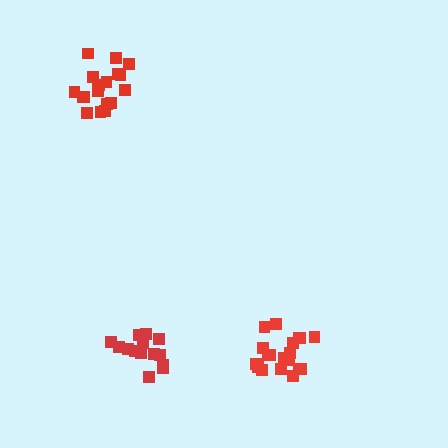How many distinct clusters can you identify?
There are 3 distinct clusters.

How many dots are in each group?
Group 1: 19 dots, Group 2: 14 dots, Group 3: 19 dots (52 total).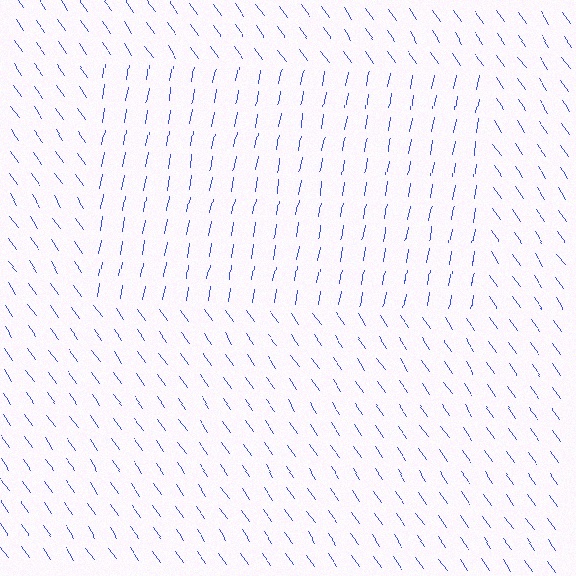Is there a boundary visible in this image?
Yes, there is a texture boundary formed by a change in line orientation.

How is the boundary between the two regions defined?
The boundary is defined purely by a change in line orientation (approximately 45 degrees difference). All lines are the same color and thickness.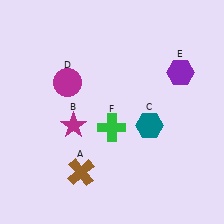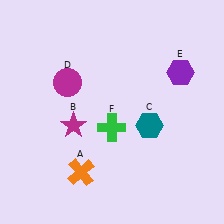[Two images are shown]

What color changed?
The cross (A) changed from brown in Image 1 to orange in Image 2.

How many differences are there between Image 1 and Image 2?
There is 1 difference between the two images.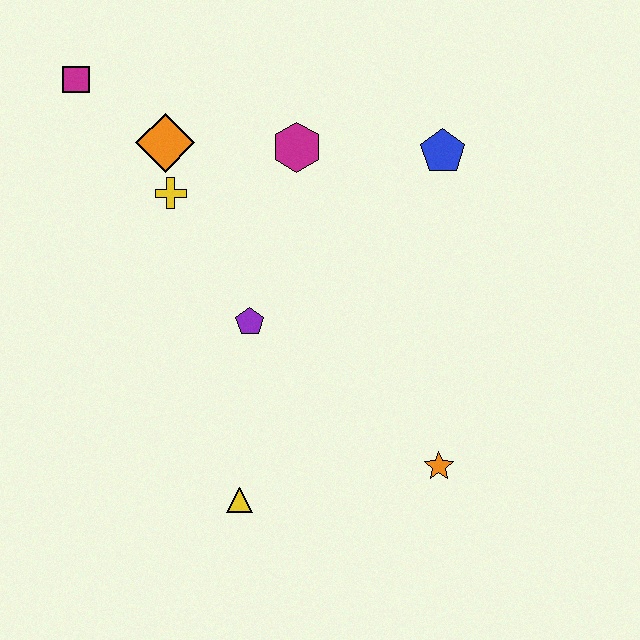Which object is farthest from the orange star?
The magenta square is farthest from the orange star.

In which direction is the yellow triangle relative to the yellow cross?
The yellow triangle is below the yellow cross.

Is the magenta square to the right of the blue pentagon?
No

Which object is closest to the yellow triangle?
The purple pentagon is closest to the yellow triangle.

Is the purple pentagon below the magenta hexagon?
Yes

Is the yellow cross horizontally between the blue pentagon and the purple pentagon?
No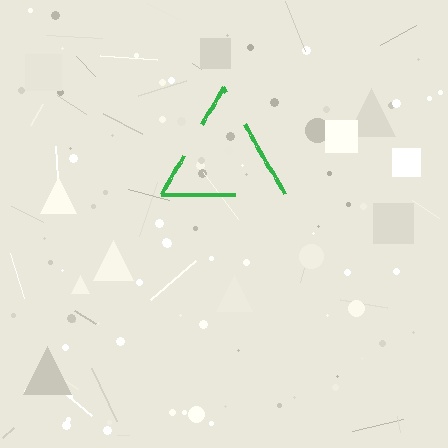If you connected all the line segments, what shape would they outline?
They would outline a triangle.